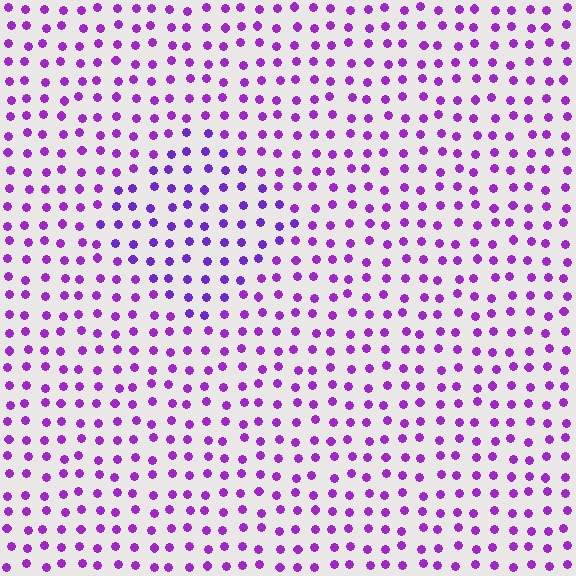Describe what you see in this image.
The image is filled with small purple elements in a uniform arrangement. A diamond-shaped region is visible where the elements are tinted to a slightly different hue, forming a subtle color boundary.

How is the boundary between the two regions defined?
The boundary is defined purely by a slight shift in hue (about 19 degrees). Spacing, size, and orientation are identical on both sides.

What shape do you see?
I see a diamond.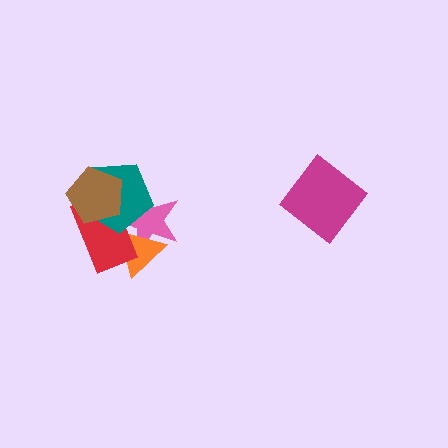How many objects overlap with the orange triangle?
2 objects overlap with the orange triangle.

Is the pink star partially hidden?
Yes, it is partially covered by another shape.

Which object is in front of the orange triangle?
The red rectangle is in front of the orange triangle.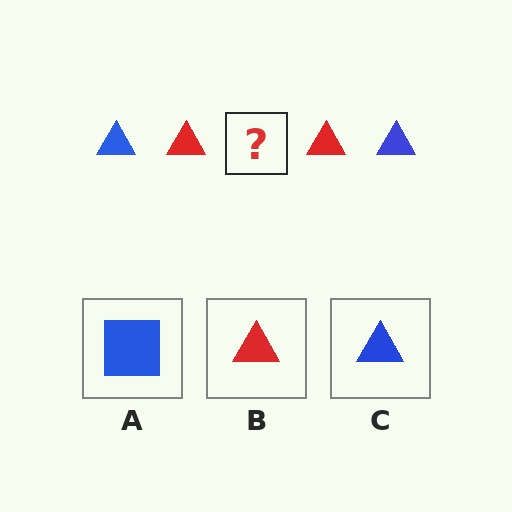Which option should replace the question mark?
Option C.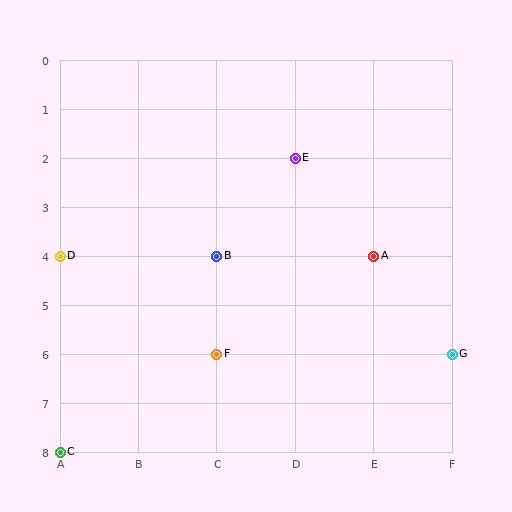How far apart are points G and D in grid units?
Points G and D are 5 columns and 2 rows apart (about 5.4 grid units diagonally).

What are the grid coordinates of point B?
Point B is at grid coordinates (C, 4).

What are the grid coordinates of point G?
Point G is at grid coordinates (F, 6).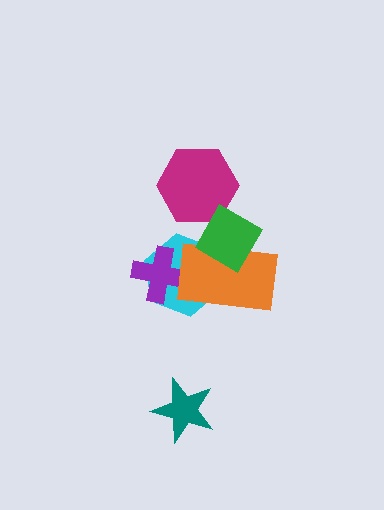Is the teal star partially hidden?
No, no other shape covers it.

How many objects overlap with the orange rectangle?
3 objects overlap with the orange rectangle.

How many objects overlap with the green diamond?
3 objects overlap with the green diamond.